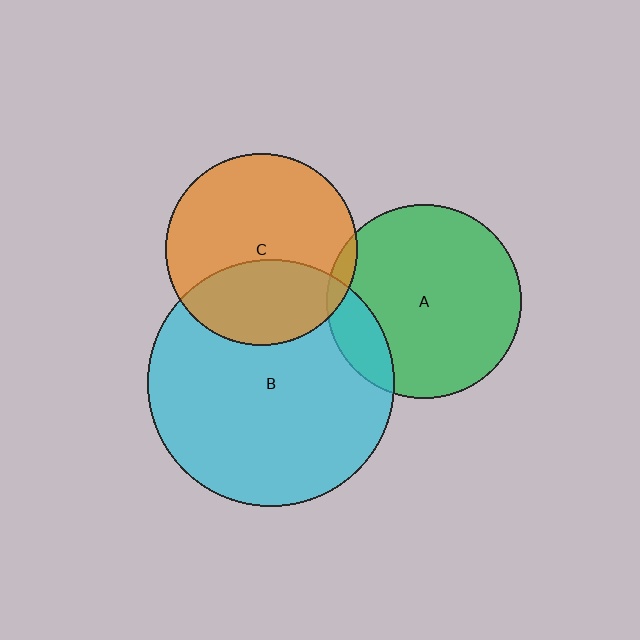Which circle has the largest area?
Circle B (cyan).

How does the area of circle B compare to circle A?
Approximately 1.6 times.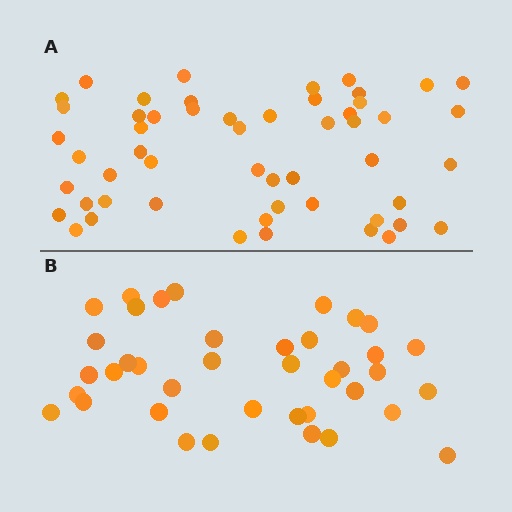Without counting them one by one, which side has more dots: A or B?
Region A (the top region) has more dots.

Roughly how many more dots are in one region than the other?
Region A has approximately 15 more dots than region B.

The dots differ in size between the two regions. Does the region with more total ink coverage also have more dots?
No. Region B has more total ink coverage because its dots are larger, but region A actually contains more individual dots. Total area can be misleading — the number of items is what matters here.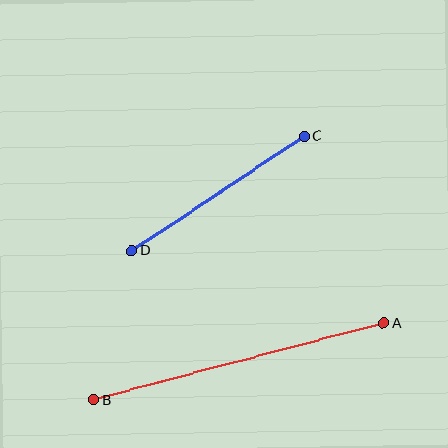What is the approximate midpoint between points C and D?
The midpoint is at approximately (218, 193) pixels.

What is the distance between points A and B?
The distance is approximately 300 pixels.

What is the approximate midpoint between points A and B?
The midpoint is at approximately (238, 361) pixels.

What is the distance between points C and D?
The distance is approximately 207 pixels.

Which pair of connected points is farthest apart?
Points A and B are farthest apart.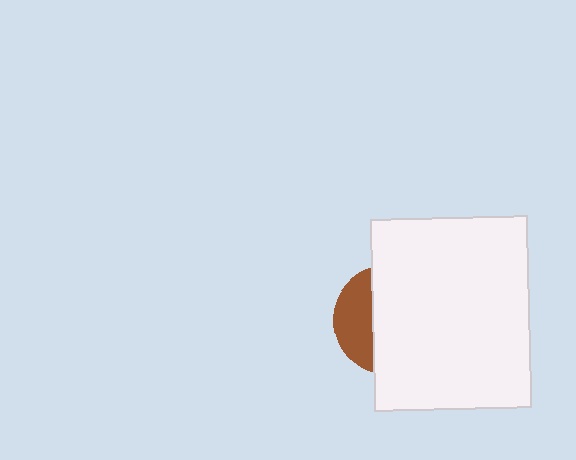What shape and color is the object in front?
The object in front is a white rectangle.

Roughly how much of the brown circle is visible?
A small part of it is visible (roughly 31%).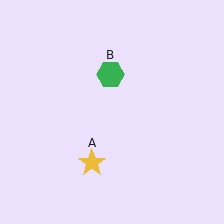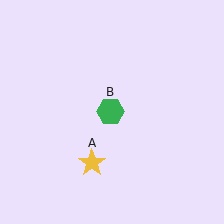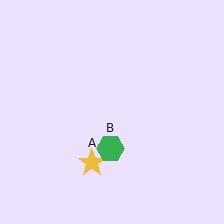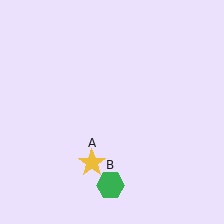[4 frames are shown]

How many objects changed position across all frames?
1 object changed position: green hexagon (object B).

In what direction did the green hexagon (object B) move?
The green hexagon (object B) moved down.